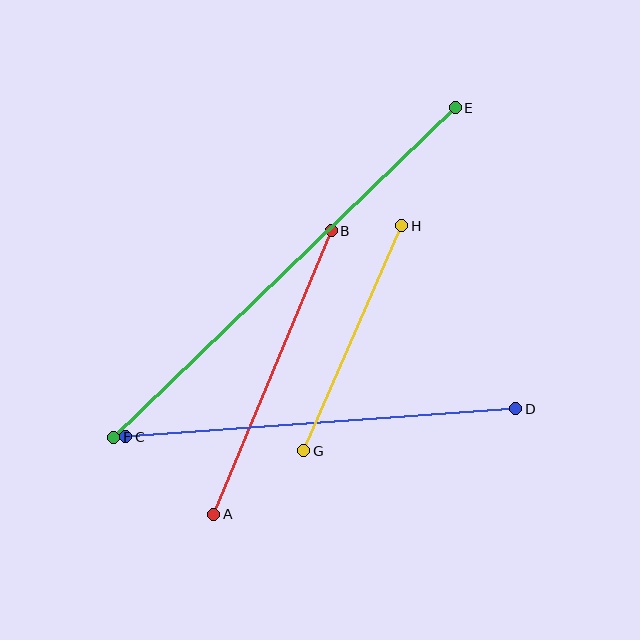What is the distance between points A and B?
The distance is approximately 307 pixels.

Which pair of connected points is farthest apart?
Points E and F are farthest apart.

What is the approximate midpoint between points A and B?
The midpoint is at approximately (272, 373) pixels.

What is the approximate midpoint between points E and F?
The midpoint is at approximately (284, 273) pixels.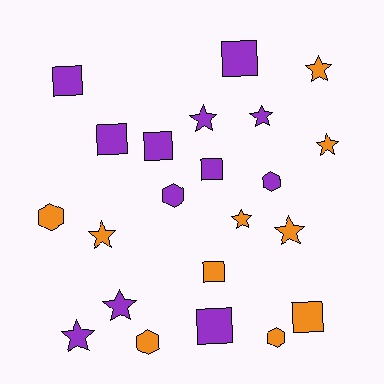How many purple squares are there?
There are 6 purple squares.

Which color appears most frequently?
Purple, with 12 objects.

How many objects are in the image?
There are 22 objects.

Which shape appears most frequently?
Star, with 9 objects.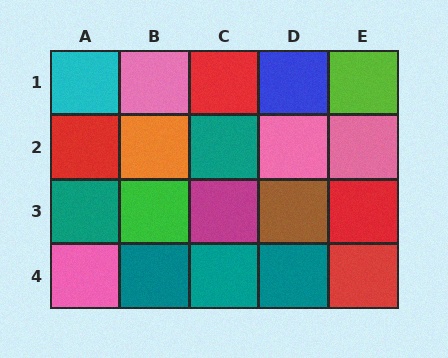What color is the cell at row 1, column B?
Pink.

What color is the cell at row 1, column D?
Blue.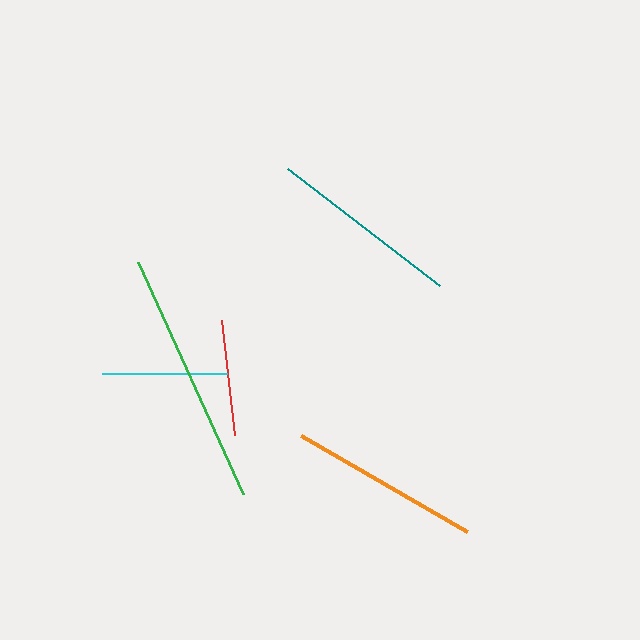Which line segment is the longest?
The green line is the longest at approximately 254 pixels.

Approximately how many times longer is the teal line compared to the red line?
The teal line is approximately 1.6 times the length of the red line.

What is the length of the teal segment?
The teal segment is approximately 192 pixels long.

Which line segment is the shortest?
The red line is the shortest at approximately 116 pixels.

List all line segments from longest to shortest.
From longest to shortest: green, teal, orange, cyan, red.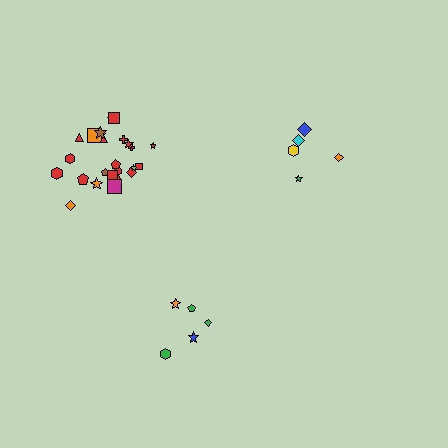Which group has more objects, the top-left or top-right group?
The top-left group.